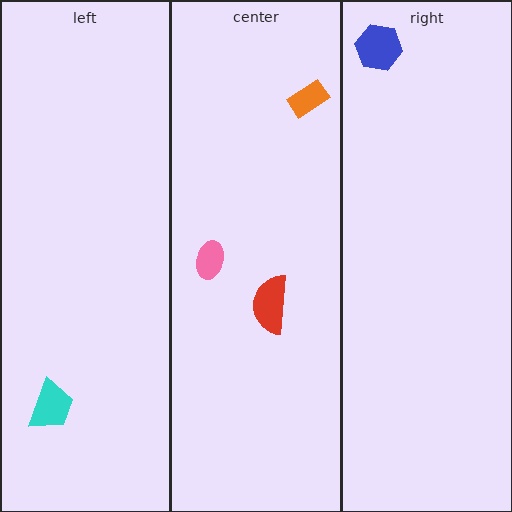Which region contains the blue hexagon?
The right region.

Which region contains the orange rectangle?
The center region.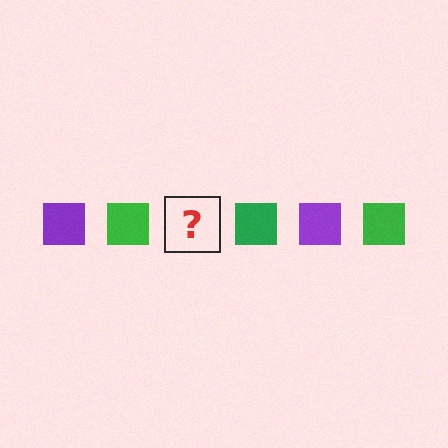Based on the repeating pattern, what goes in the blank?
The blank should be a purple square.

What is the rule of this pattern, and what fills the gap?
The rule is that the pattern cycles through purple, green squares. The gap should be filled with a purple square.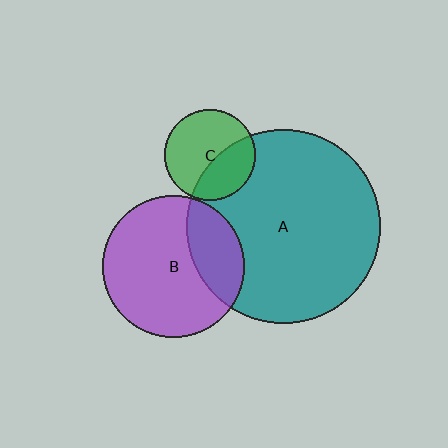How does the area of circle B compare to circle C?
Approximately 2.4 times.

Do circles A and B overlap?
Yes.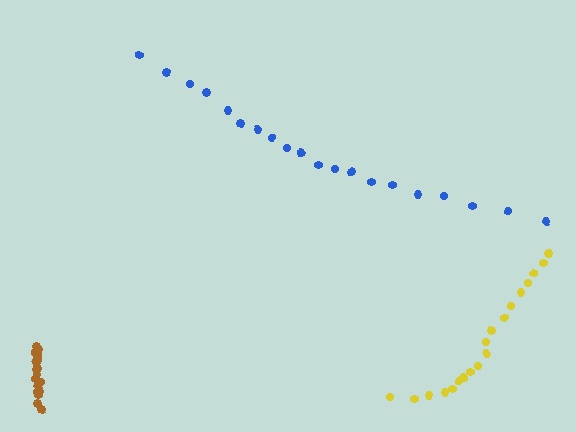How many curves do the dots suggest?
There are 3 distinct paths.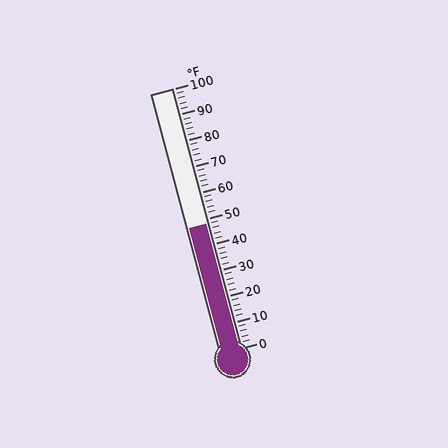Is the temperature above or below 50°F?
The temperature is below 50°F.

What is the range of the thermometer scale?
The thermometer scale ranges from 0°F to 100°F.